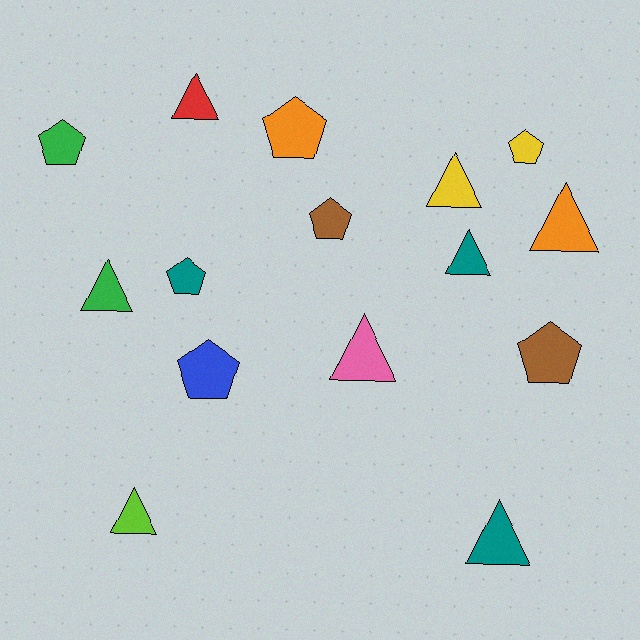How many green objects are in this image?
There are 2 green objects.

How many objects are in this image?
There are 15 objects.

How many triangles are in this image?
There are 8 triangles.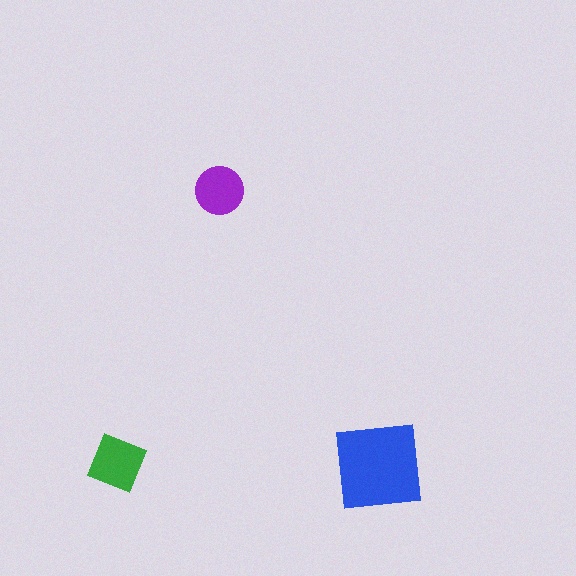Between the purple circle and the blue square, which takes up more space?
The blue square.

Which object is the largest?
The blue square.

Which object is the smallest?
The purple circle.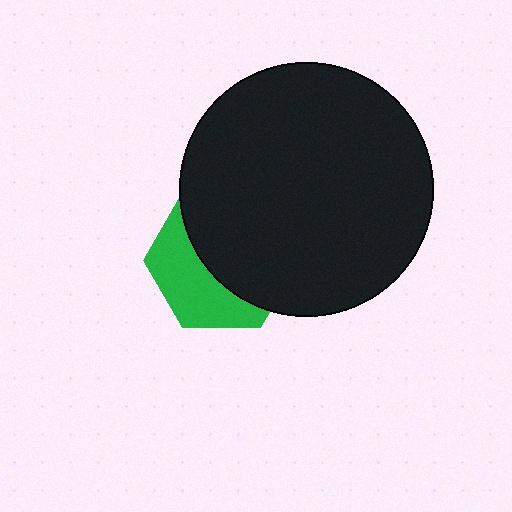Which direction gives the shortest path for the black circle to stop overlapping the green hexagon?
Moving toward the upper-right gives the shortest separation.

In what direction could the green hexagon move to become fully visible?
The green hexagon could move toward the lower-left. That would shift it out from behind the black circle entirely.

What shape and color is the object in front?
The object in front is a black circle.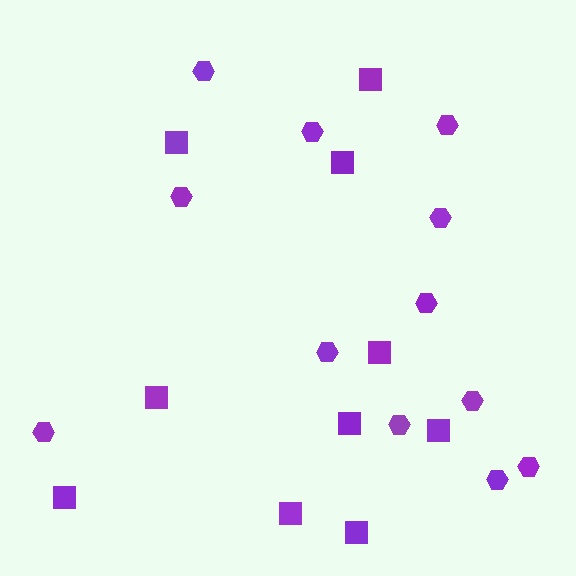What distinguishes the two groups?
There are 2 groups: one group of hexagons (12) and one group of squares (10).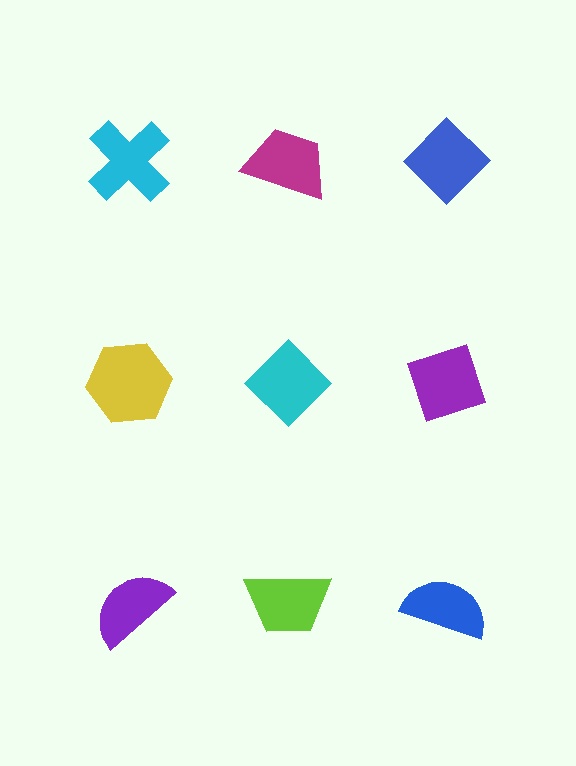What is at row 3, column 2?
A lime trapezoid.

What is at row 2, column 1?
A yellow hexagon.